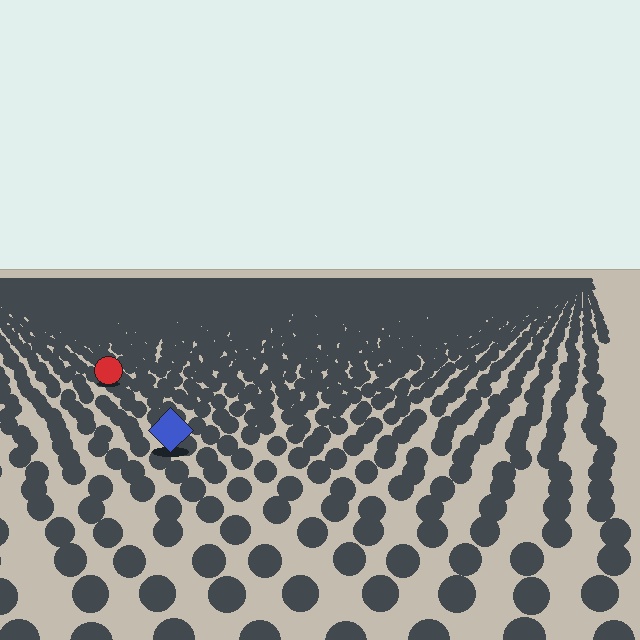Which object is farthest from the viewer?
The red circle is farthest from the viewer. It appears smaller and the ground texture around it is denser.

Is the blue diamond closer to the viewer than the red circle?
Yes. The blue diamond is closer — you can tell from the texture gradient: the ground texture is coarser near it.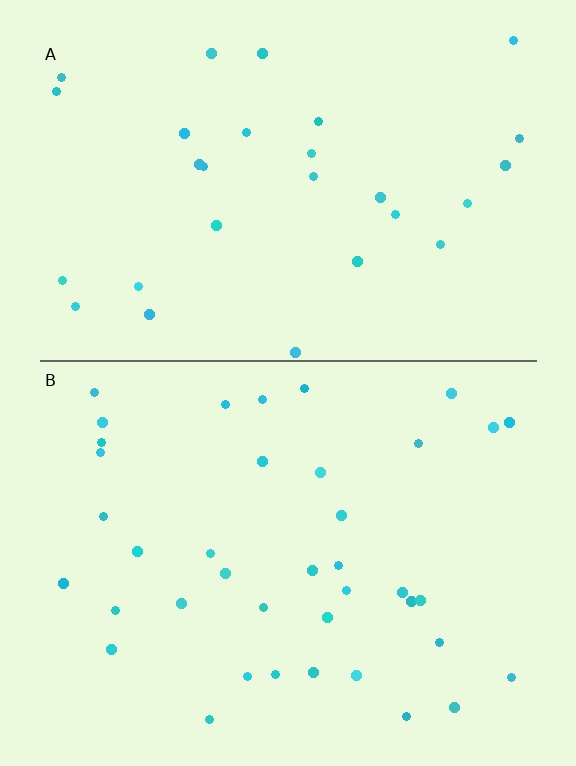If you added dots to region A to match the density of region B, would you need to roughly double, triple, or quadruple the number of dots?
Approximately double.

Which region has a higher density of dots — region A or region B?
B (the bottom).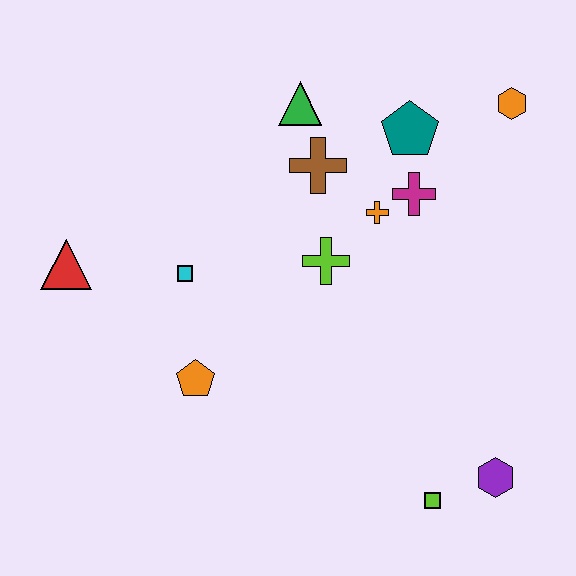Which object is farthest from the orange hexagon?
The red triangle is farthest from the orange hexagon.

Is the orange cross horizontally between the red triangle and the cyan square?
No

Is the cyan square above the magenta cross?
No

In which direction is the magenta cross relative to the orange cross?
The magenta cross is to the right of the orange cross.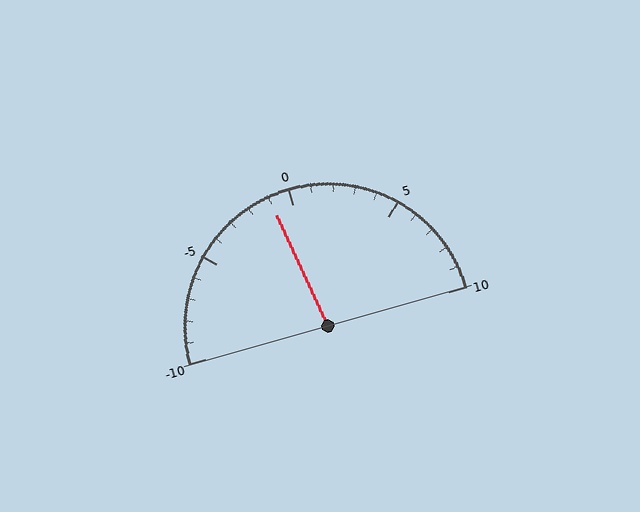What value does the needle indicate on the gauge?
The needle indicates approximately -1.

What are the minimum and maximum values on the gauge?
The gauge ranges from -10 to 10.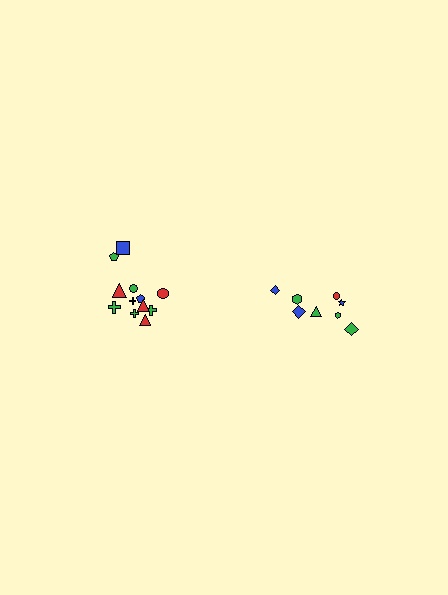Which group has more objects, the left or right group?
The left group.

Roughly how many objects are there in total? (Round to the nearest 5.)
Roughly 20 objects in total.